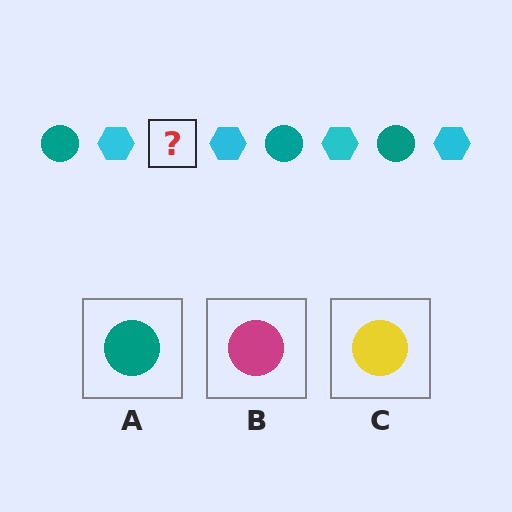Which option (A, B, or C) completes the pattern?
A.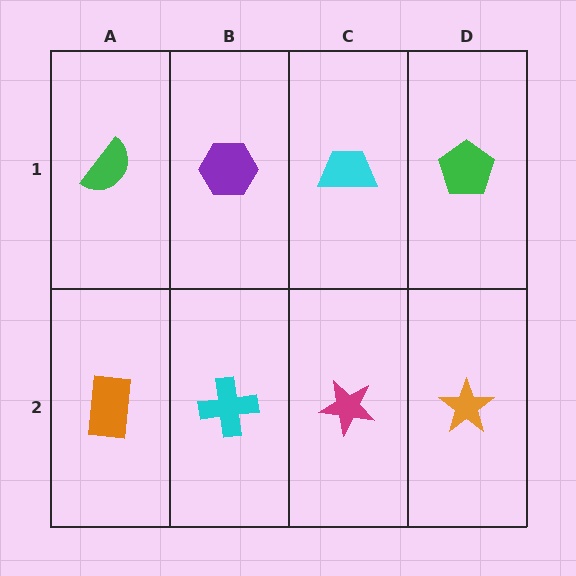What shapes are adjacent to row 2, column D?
A green pentagon (row 1, column D), a magenta star (row 2, column C).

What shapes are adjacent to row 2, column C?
A cyan trapezoid (row 1, column C), a cyan cross (row 2, column B), an orange star (row 2, column D).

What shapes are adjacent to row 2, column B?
A purple hexagon (row 1, column B), an orange rectangle (row 2, column A), a magenta star (row 2, column C).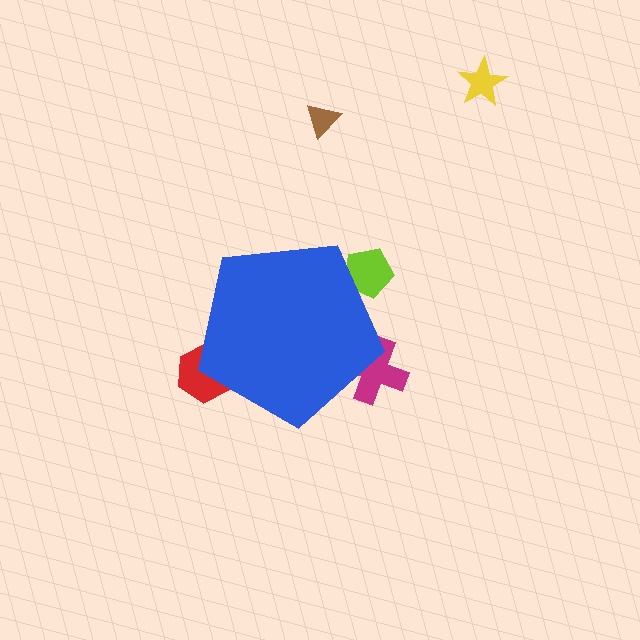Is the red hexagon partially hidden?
Yes, the red hexagon is partially hidden behind the blue pentagon.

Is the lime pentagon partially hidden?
Yes, the lime pentagon is partially hidden behind the blue pentagon.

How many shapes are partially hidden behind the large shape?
3 shapes are partially hidden.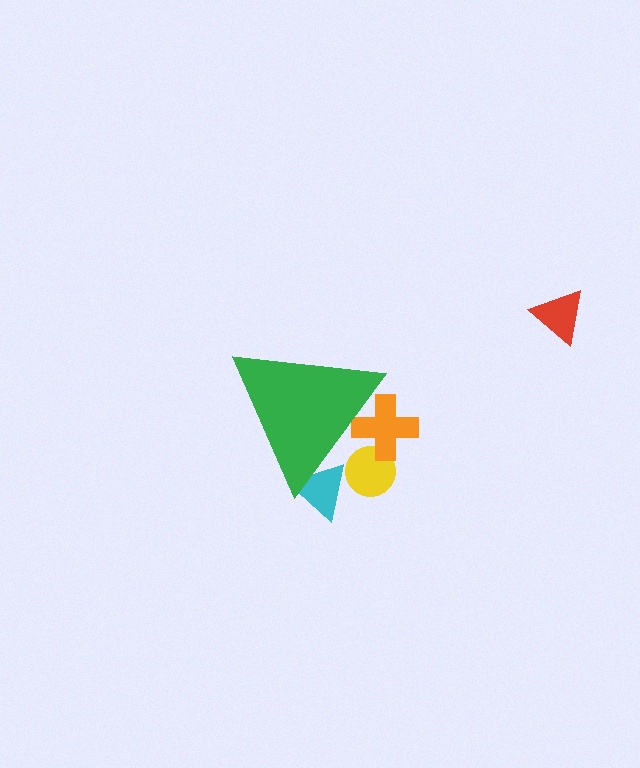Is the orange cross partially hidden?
Yes, the orange cross is partially hidden behind the green triangle.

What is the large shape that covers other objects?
A green triangle.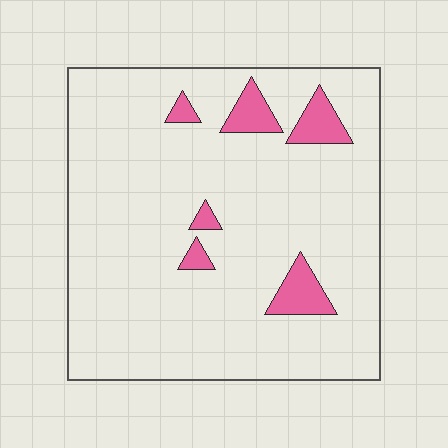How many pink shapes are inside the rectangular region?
6.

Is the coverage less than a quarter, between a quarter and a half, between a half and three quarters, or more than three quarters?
Less than a quarter.